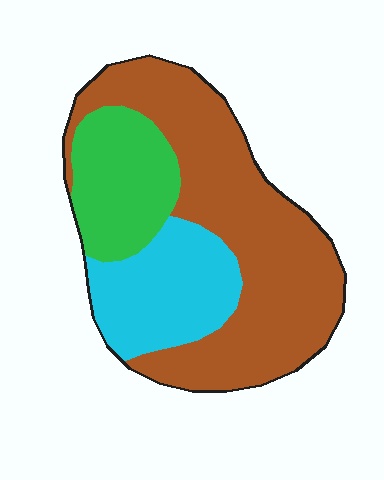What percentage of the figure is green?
Green takes up about one fifth (1/5) of the figure.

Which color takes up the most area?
Brown, at roughly 55%.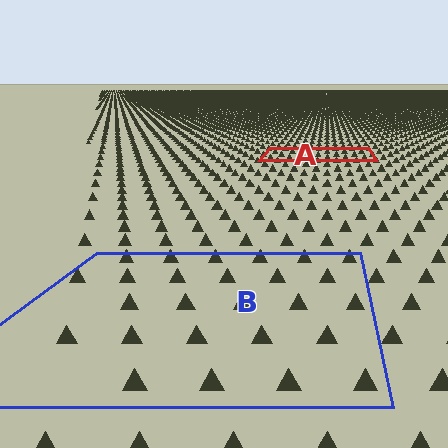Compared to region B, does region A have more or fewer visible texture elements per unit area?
Region A has more texture elements per unit area — they are packed more densely because it is farther away.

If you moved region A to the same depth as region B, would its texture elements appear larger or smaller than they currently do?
They would appear larger. At a closer depth, the same texture elements are projected at a bigger on-screen size.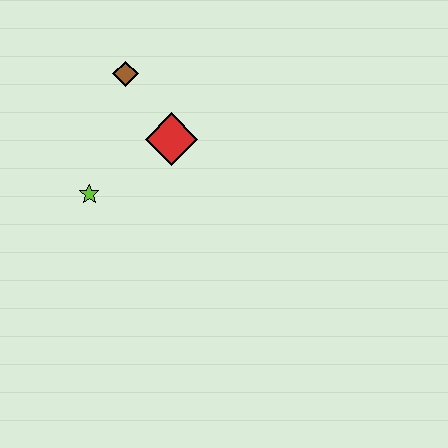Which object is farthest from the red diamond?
The lime star is farthest from the red diamond.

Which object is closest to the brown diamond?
The red diamond is closest to the brown diamond.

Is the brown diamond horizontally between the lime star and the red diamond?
Yes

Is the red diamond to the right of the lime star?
Yes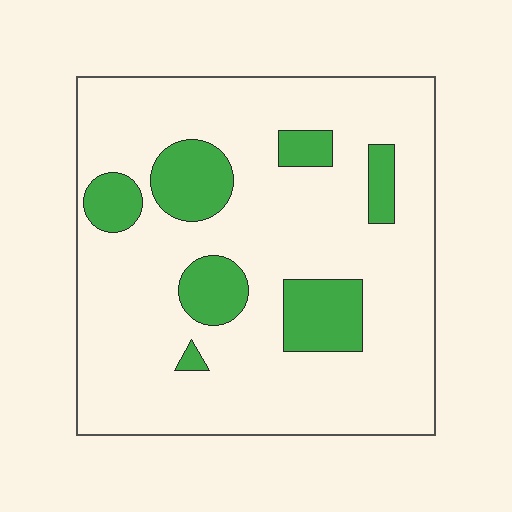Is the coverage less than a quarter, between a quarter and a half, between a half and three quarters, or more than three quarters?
Less than a quarter.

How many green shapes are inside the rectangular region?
7.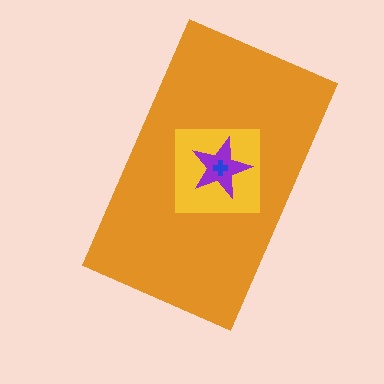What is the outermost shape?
The orange rectangle.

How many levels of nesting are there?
4.